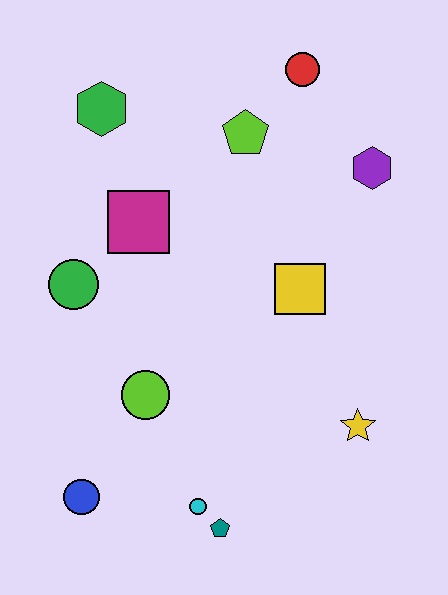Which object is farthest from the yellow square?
The blue circle is farthest from the yellow square.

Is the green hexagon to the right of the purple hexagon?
No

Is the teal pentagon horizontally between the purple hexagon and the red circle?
No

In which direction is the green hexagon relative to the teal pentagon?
The green hexagon is above the teal pentagon.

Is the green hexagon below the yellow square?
No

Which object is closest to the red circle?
The lime pentagon is closest to the red circle.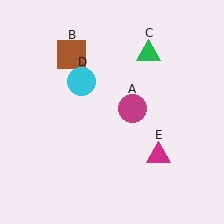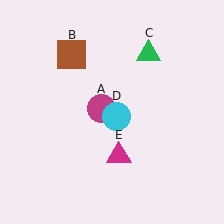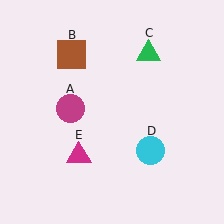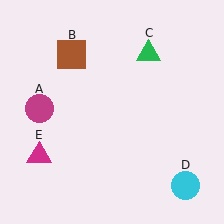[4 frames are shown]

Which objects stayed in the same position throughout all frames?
Brown square (object B) and green triangle (object C) remained stationary.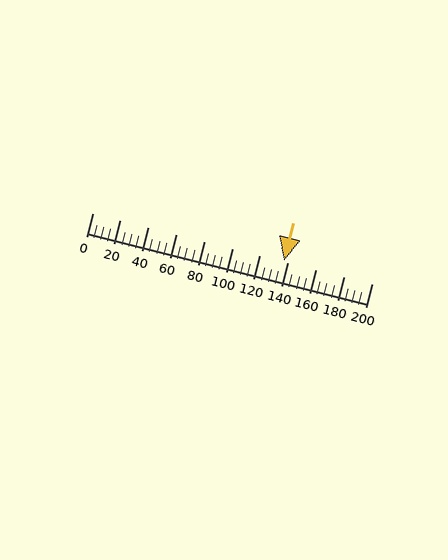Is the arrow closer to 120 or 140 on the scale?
The arrow is closer to 140.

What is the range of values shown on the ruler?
The ruler shows values from 0 to 200.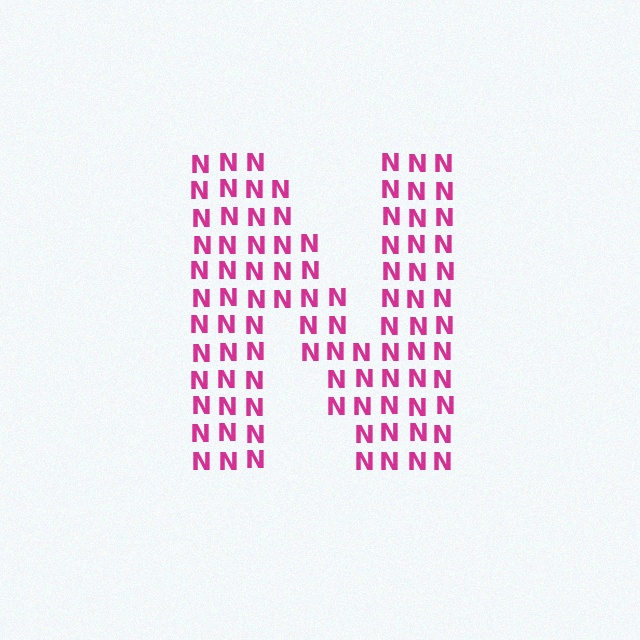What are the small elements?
The small elements are letter N's.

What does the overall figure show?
The overall figure shows the letter N.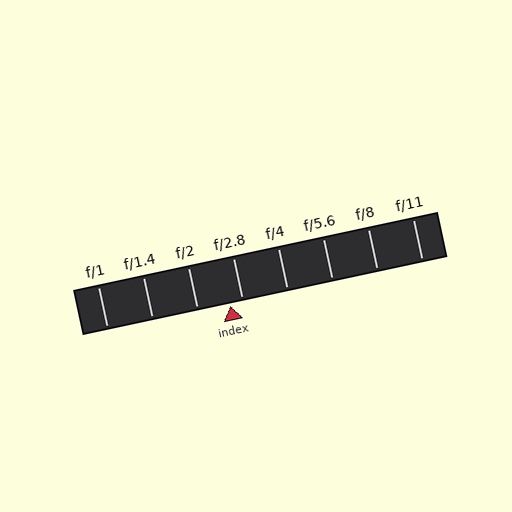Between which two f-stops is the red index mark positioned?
The index mark is between f/2 and f/2.8.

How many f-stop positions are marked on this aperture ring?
There are 8 f-stop positions marked.